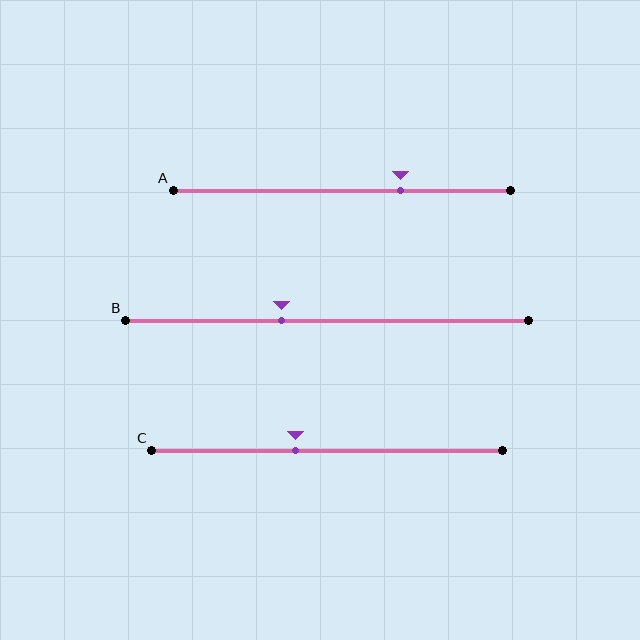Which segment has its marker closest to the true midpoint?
Segment C has its marker closest to the true midpoint.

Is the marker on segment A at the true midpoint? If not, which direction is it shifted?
No, the marker on segment A is shifted to the right by about 17% of the segment length.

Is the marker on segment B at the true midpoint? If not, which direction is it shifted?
No, the marker on segment B is shifted to the left by about 11% of the segment length.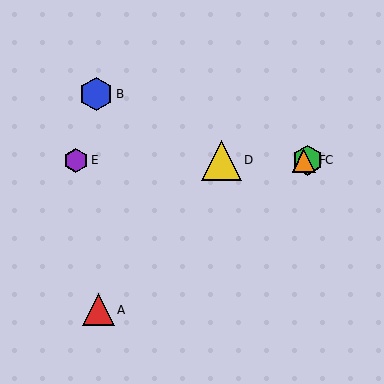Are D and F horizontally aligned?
Yes, both are at y≈160.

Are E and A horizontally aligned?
No, E is at y≈160 and A is at y≈310.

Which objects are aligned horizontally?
Objects C, D, E, F are aligned horizontally.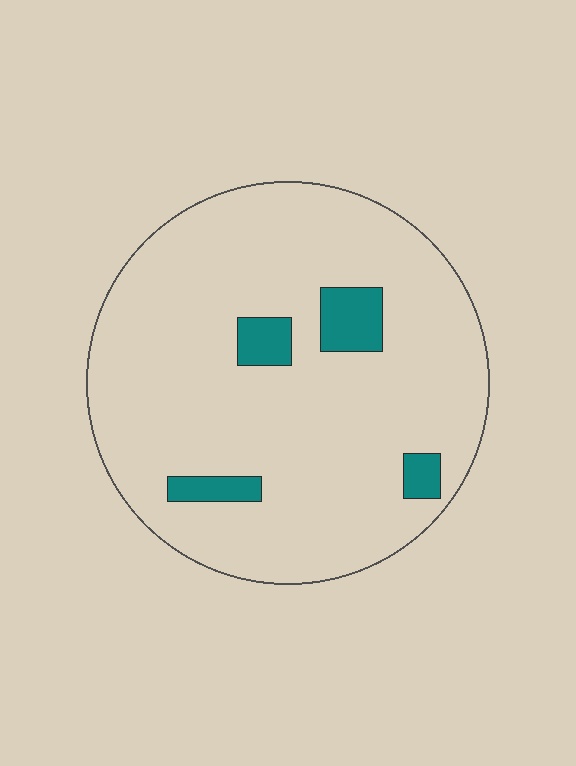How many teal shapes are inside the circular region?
4.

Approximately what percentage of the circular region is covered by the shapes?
Approximately 10%.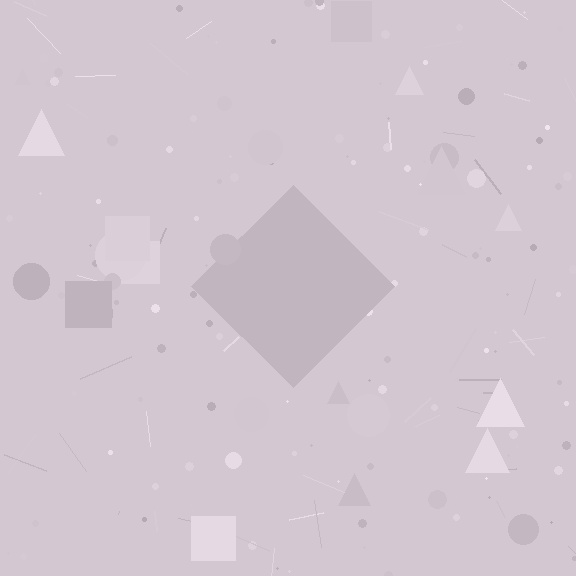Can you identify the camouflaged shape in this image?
The camouflaged shape is a diamond.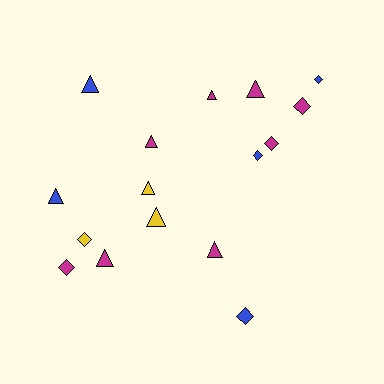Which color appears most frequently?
Magenta, with 8 objects.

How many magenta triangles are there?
There are 5 magenta triangles.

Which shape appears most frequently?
Triangle, with 9 objects.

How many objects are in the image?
There are 16 objects.